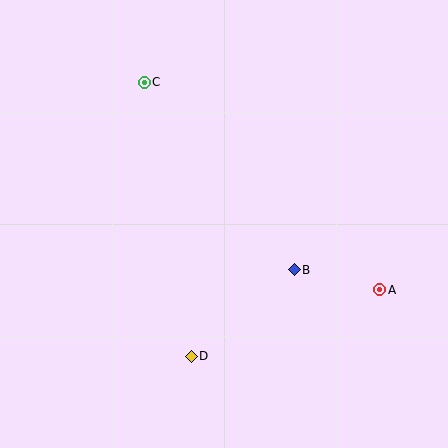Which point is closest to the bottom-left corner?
Point D is closest to the bottom-left corner.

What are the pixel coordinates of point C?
Point C is at (144, 82).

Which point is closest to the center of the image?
Point B at (294, 270) is closest to the center.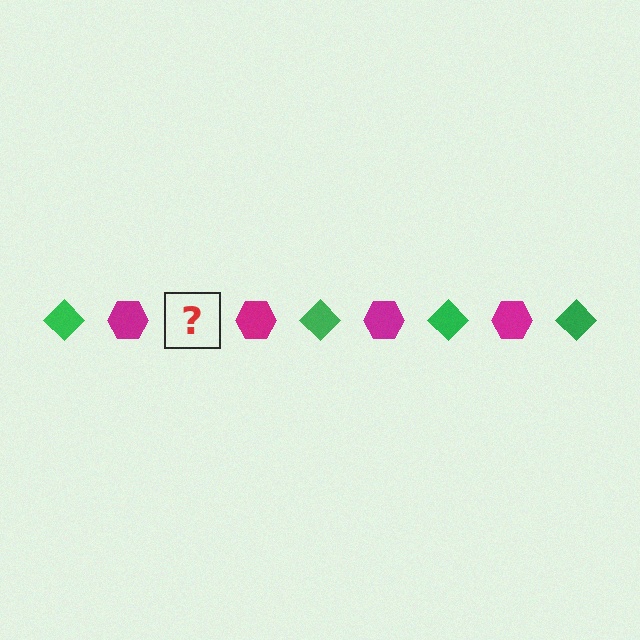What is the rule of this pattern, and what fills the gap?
The rule is that the pattern alternates between green diamond and magenta hexagon. The gap should be filled with a green diamond.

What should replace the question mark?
The question mark should be replaced with a green diamond.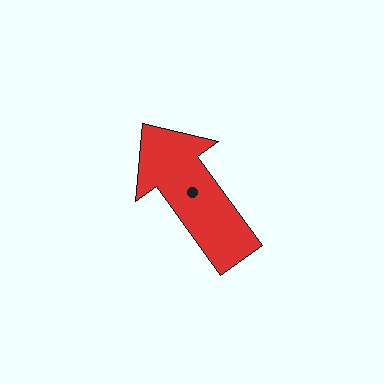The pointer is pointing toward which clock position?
Roughly 11 o'clock.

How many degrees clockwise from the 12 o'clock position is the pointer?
Approximately 324 degrees.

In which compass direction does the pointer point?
Northwest.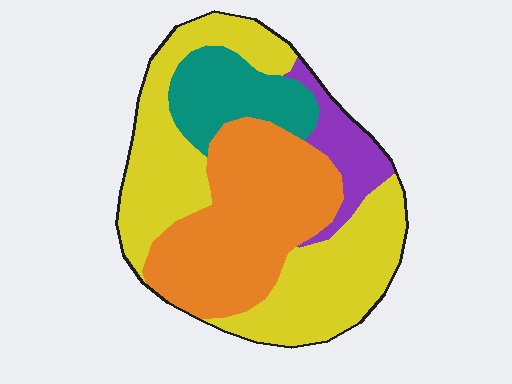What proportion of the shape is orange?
Orange takes up about one third (1/3) of the shape.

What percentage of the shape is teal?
Teal takes up about one eighth (1/8) of the shape.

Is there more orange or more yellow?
Yellow.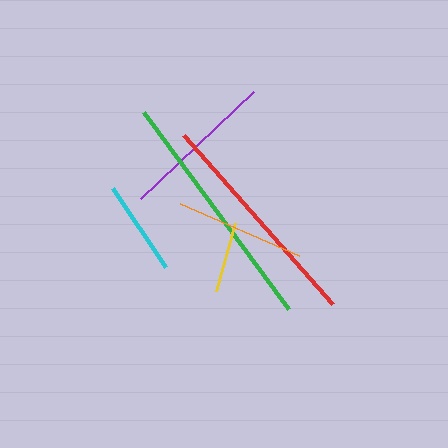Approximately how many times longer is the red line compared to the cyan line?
The red line is approximately 2.4 times the length of the cyan line.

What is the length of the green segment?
The green segment is approximately 244 pixels long.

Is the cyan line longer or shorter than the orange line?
The orange line is longer than the cyan line.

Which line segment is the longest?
The green line is the longest at approximately 244 pixels.